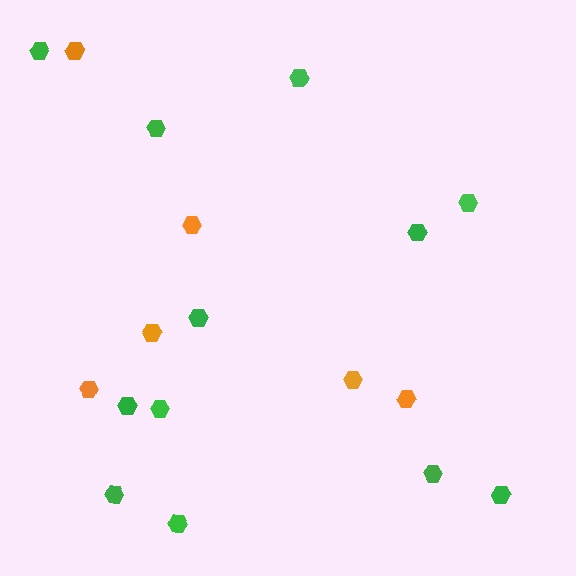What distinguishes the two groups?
There are 2 groups: one group of orange hexagons (6) and one group of green hexagons (12).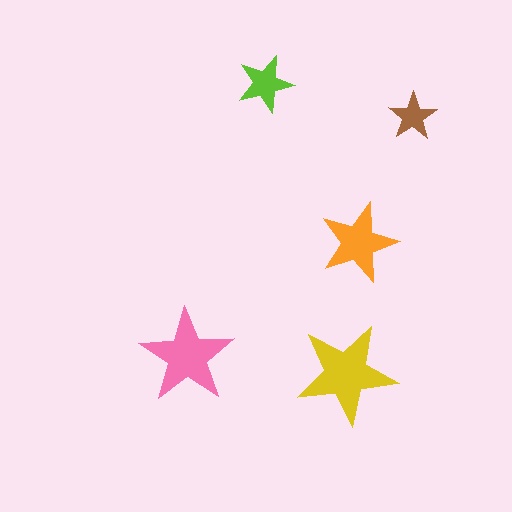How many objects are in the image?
There are 5 objects in the image.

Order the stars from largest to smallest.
the yellow one, the pink one, the orange one, the lime one, the brown one.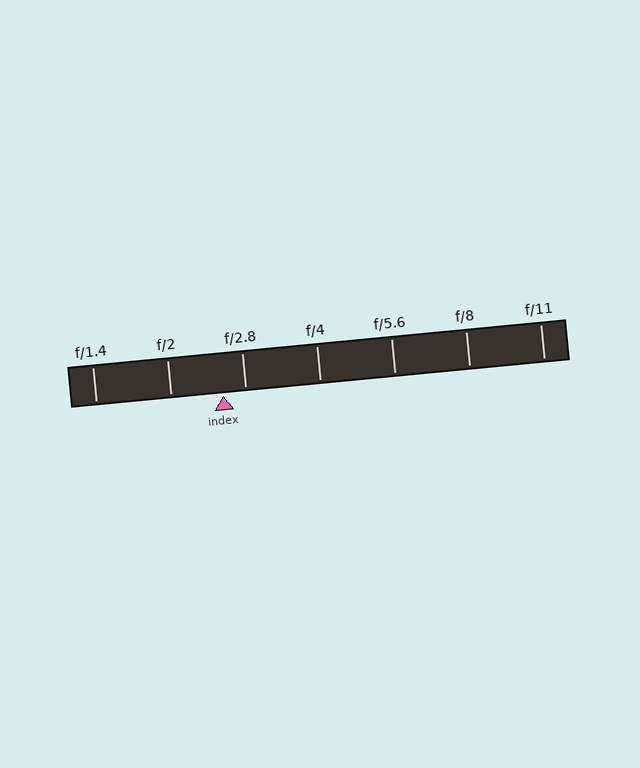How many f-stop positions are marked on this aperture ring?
There are 7 f-stop positions marked.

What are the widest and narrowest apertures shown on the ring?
The widest aperture shown is f/1.4 and the narrowest is f/11.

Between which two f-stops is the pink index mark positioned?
The index mark is between f/2 and f/2.8.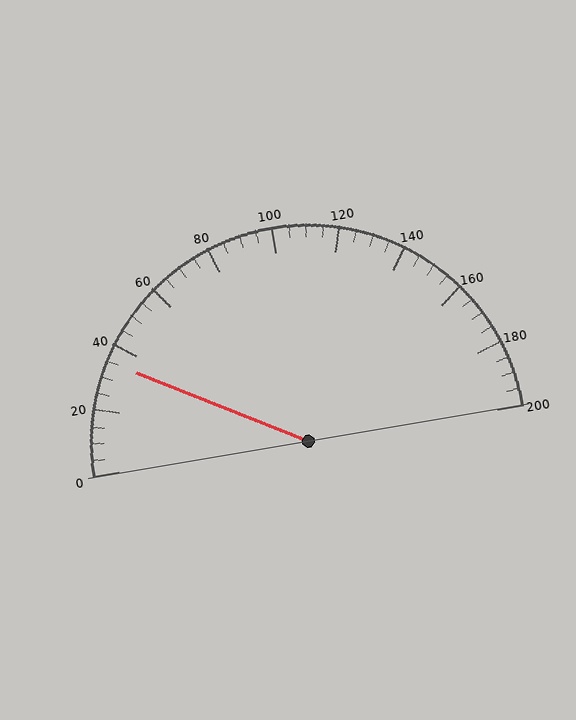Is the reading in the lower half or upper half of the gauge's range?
The reading is in the lower half of the range (0 to 200).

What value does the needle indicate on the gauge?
The needle indicates approximately 35.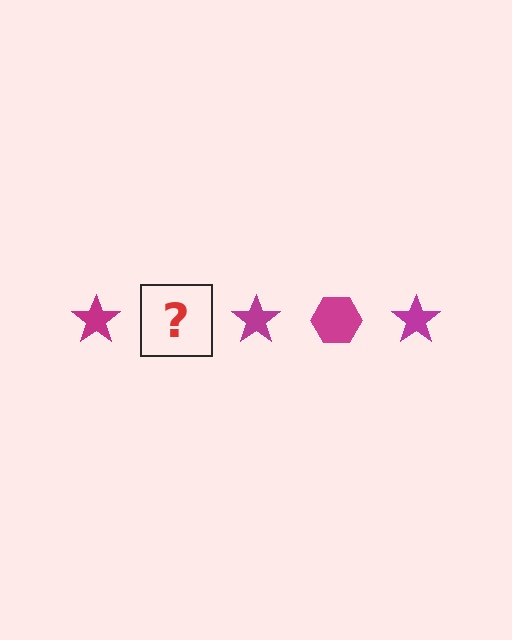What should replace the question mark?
The question mark should be replaced with a magenta hexagon.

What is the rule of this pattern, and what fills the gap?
The rule is that the pattern cycles through star, hexagon shapes in magenta. The gap should be filled with a magenta hexagon.